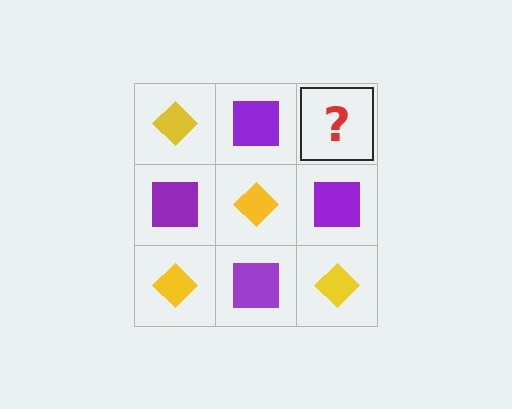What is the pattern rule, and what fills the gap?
The rule is that it alternates yellow diamond and purple square in a checkerboard pattern. The gap should be filled with a yellow diamond.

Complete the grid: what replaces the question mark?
The question mark should be replaced with a yellow diamond.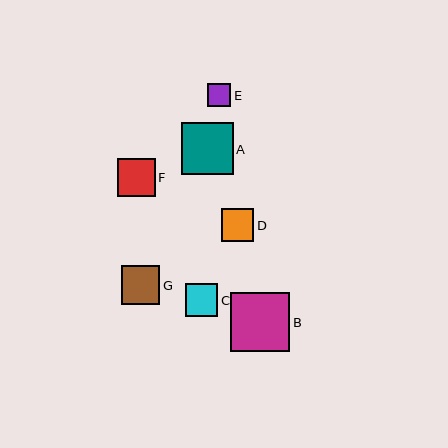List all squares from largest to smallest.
From largest to smallest: B, A, G, F, C, D, E.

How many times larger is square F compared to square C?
Square F is approximately 1.2 times the size of square C.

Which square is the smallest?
Square E is the smallest with a size of approximately 23 pixels.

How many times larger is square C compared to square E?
Square C is approximately 1.4 times the size of square E.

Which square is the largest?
Square B is the largest with a size of approximately 59 pixels.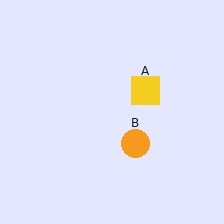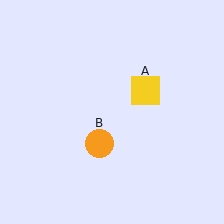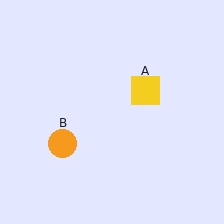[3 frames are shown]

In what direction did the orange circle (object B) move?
The orange circle (object B) moved left.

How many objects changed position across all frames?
1 object changed position: orange circle (object B).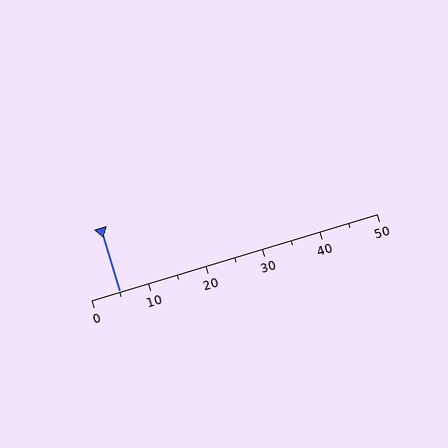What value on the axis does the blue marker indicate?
The marker indicates approximately 5.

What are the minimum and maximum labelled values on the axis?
The axis runs from 0 to 50.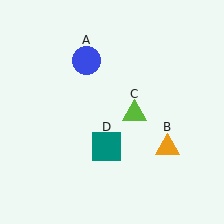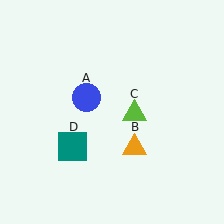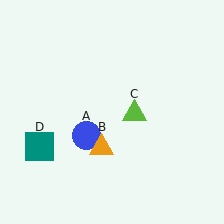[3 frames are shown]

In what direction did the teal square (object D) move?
The teal square (object D) moved left.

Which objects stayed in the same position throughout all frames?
Lime triangle (object C) remained stationary.